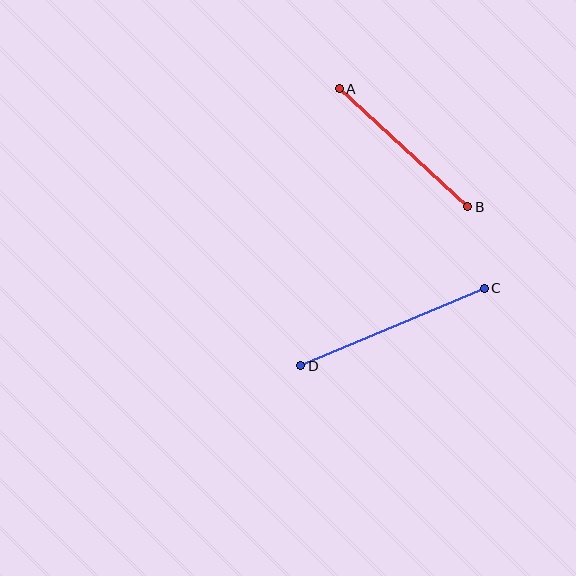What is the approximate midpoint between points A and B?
The midpoint is at approximately (403, 148) pixels.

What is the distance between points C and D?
The distance is approximately 199 pixels.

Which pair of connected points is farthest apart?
Points C and D are farthest apart.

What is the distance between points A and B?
The distance is approximately 174 pixels.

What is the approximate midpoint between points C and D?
The midpoint is at approximately (392, 327) pixels.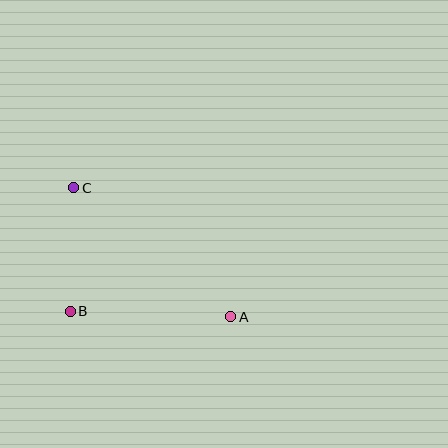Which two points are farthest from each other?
Points A and C are farthest from each other.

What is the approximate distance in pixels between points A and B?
The distance between A and B is approximately 161 pixels.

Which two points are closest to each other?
Points B and C are closest to each other.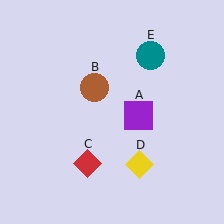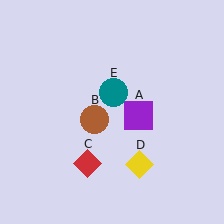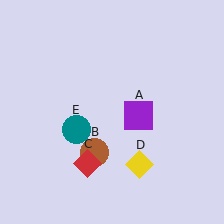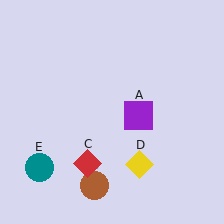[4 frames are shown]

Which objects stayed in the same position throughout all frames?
Purple square (object A) and red diamond (object C) and yellow diamond (object D) remained stationary.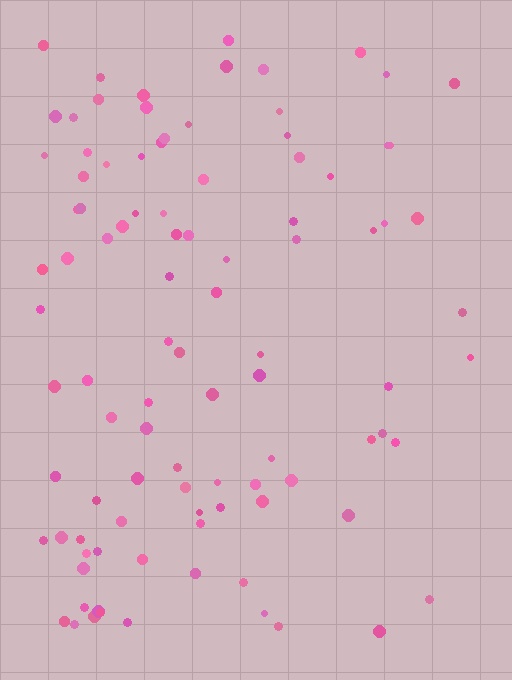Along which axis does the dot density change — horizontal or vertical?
Horizontal.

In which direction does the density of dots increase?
From right to left, with the left side densest.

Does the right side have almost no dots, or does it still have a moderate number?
Still a moderate number, just noticeably fewer than the left.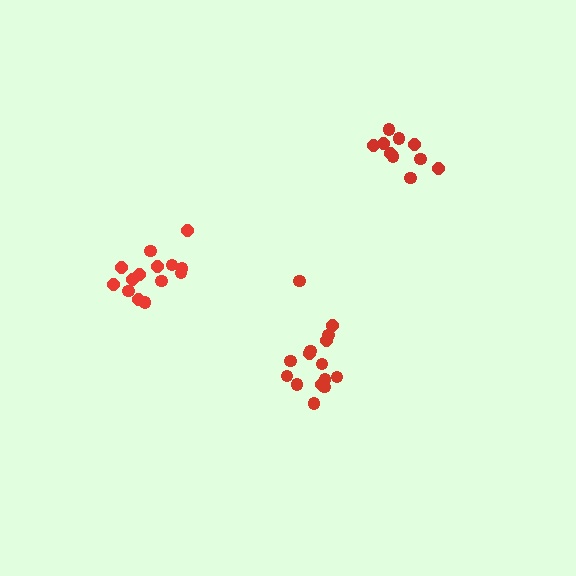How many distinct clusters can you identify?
There are 3 distinct clusters.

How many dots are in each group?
Group 1: 15 dots, Group 2: 10 dots, Group 3: 14 dots (39 total).